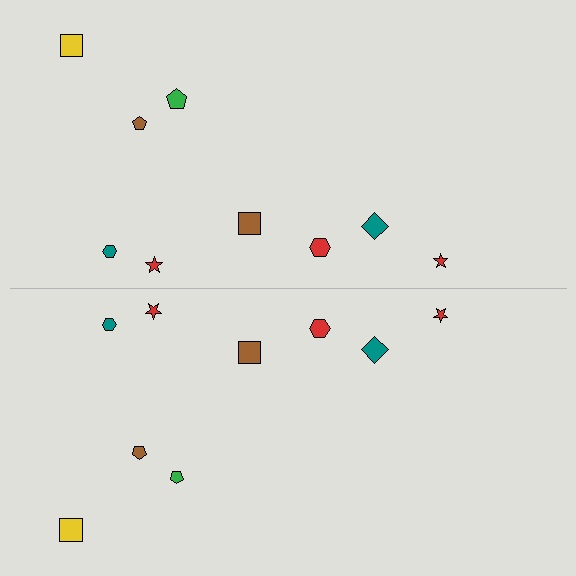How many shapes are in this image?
There are 18 shapes in this image.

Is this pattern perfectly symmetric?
No, the pattern is not perfectly symmetric. The green pentagon on the bottom side has a different size than its mirror counterpart.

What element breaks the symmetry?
The green pentagon on the bottom side has a different size than its mirror counterpart.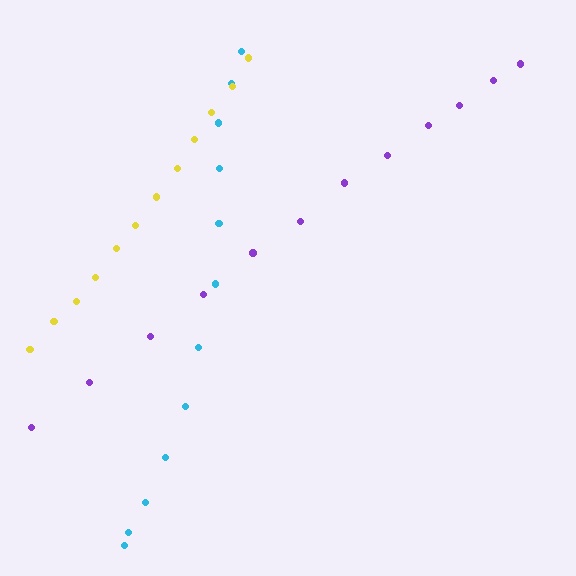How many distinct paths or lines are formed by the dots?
There are 3 distinct paths.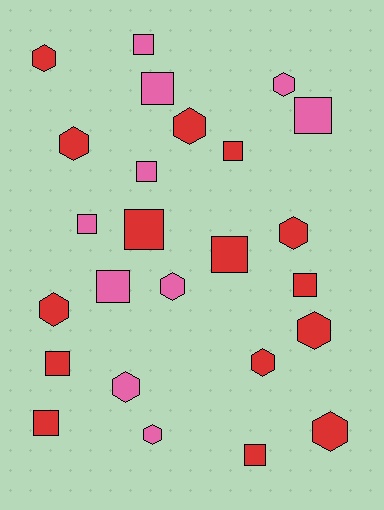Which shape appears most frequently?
Square, with 13 objects.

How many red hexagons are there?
There are 8 red hexagons.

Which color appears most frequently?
Red, with 15 objects.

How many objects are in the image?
There are 25 objects.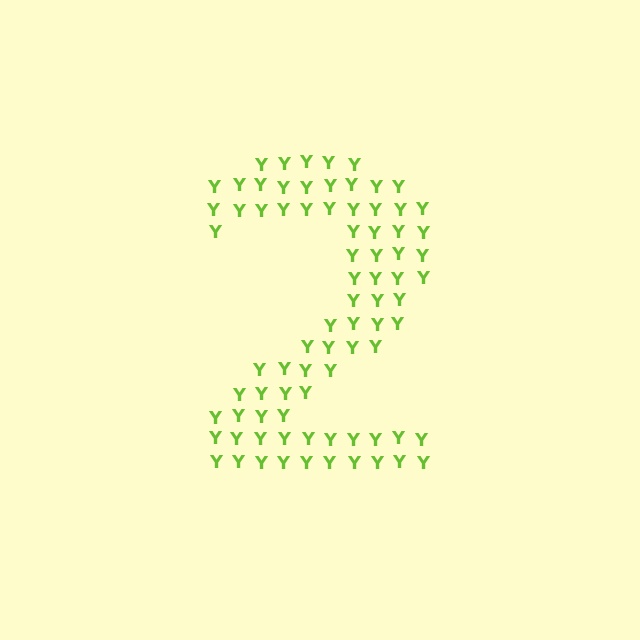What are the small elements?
The small elements are letter Y's.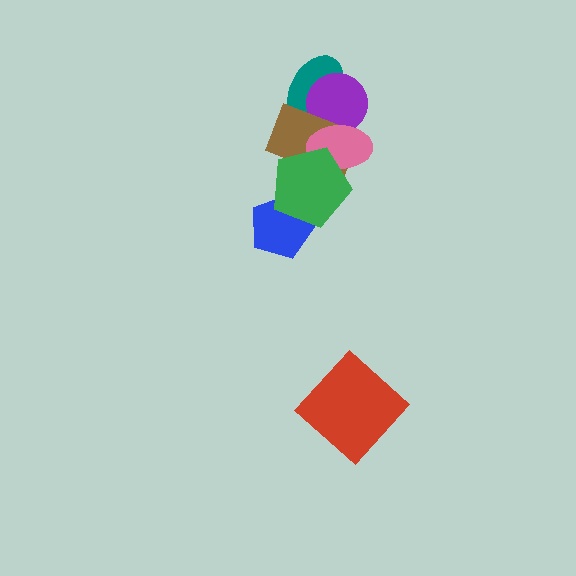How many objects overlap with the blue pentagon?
1 object overlaps with the blue pentagon.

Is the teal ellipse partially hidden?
Yes, it is partially covered by another shape.